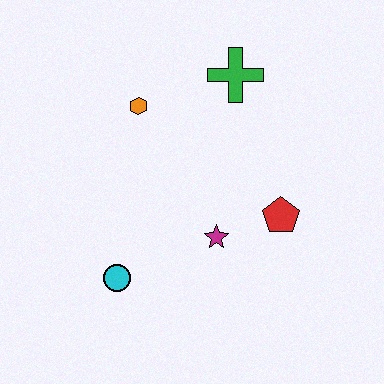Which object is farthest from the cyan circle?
The green cross is farthest from the cyan circle.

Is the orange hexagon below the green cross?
Yes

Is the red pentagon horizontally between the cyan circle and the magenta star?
No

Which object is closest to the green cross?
The orange hexagon is closest to the green cross.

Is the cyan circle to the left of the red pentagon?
Yes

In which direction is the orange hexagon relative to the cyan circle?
The orange hexagon is above the cyan circle.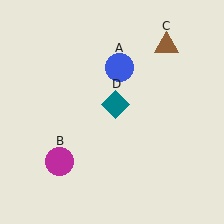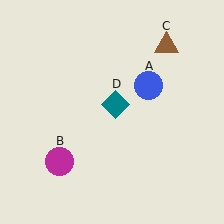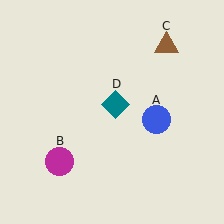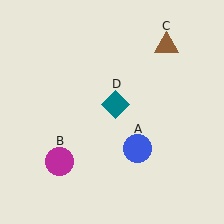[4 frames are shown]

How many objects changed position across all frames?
1 object changed position: blue circle (object A).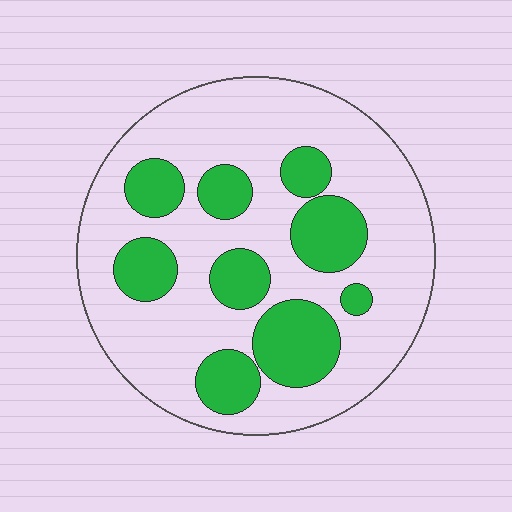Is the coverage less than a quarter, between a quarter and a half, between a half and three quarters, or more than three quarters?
Between a quarter and a half.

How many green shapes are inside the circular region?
9.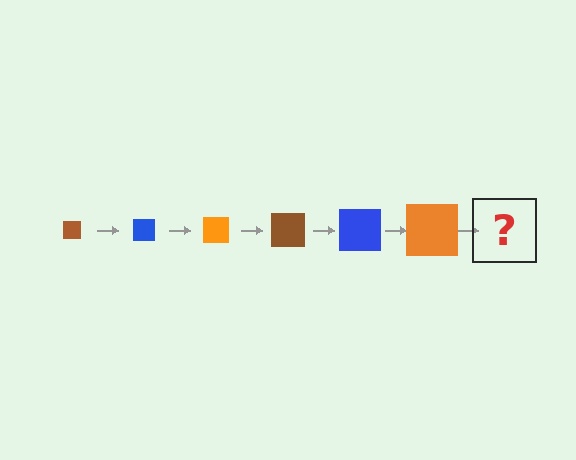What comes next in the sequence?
The next element should be a brown square, larger than the previous one.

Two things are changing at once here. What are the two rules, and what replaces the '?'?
The two rules are that the square grows larger each step and the color cycles through brown, blue, and orange. The '?' should be a brown square, larger than the previous one.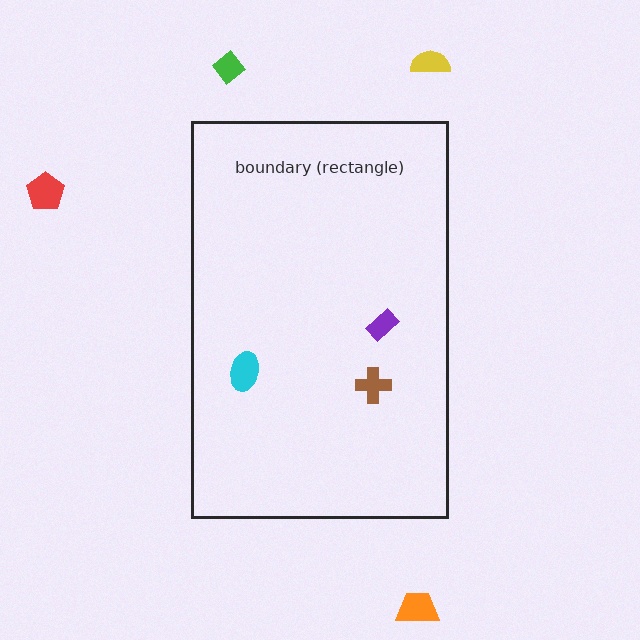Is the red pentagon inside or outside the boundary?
Outside.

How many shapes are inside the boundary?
3 inside, 4 outside.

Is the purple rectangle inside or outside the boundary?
Inside.